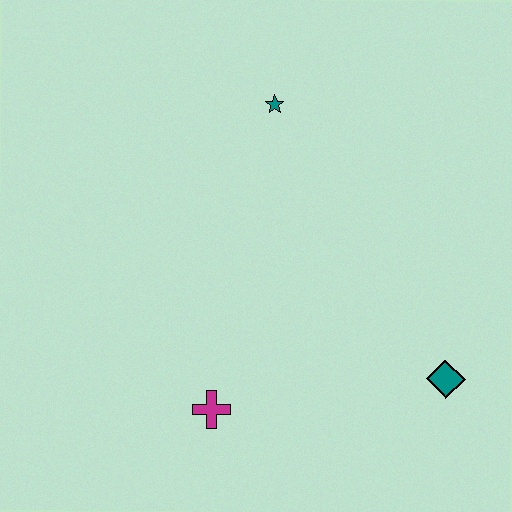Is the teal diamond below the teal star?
Yes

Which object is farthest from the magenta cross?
The teal star is farthest from the magenta cross.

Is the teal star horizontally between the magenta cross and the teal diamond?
Yes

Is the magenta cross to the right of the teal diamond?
No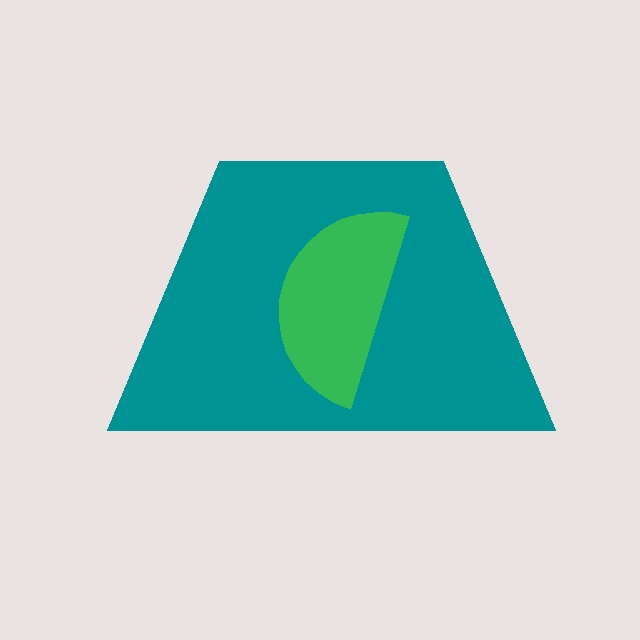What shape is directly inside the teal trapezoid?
The green semicircle.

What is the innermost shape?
The green semicircle.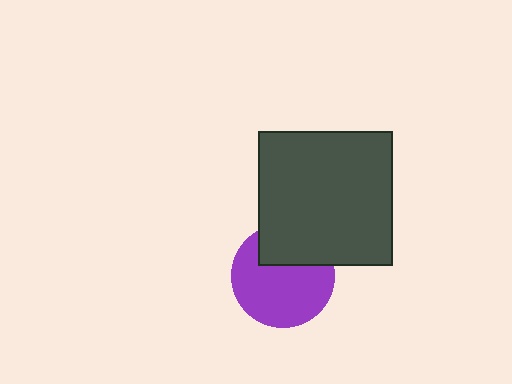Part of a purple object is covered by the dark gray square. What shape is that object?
It is a circle.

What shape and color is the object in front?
The object in front is a dark gray square.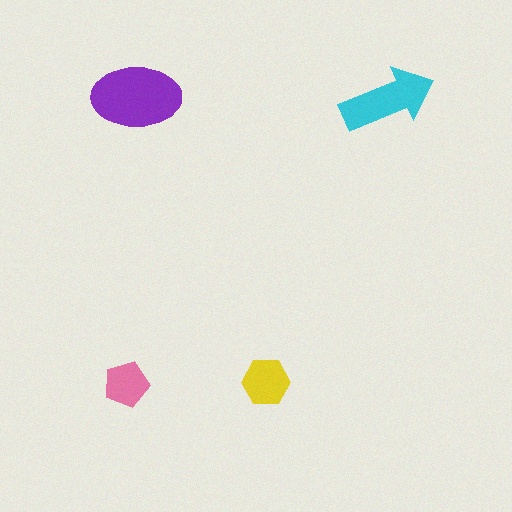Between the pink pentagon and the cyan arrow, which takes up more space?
The cyan arrow.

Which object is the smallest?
The pink pentagon.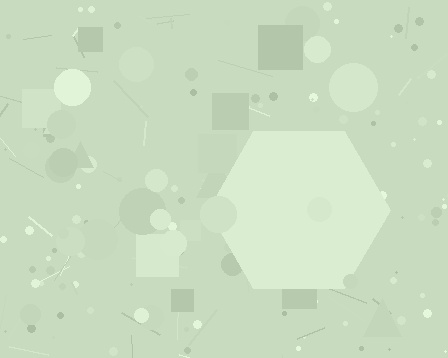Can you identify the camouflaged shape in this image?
The camouflaged shape is a hexagon.